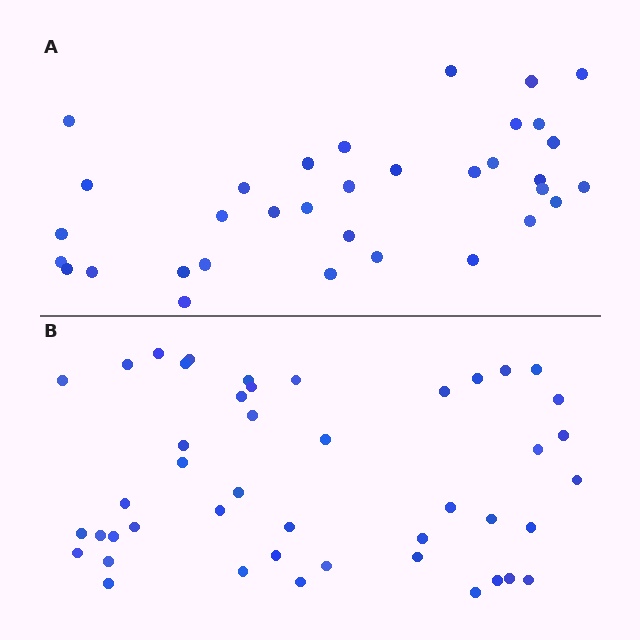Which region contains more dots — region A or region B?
Region B (the bottom region) has more dots.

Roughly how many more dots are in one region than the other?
Region B has roughly 12 or so more dots than region A.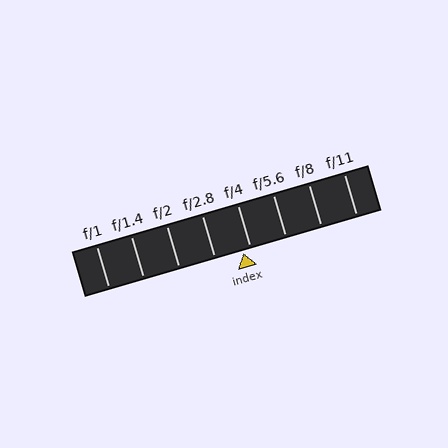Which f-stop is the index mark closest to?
The index mark is closest to f/4.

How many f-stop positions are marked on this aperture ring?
There are 8 f-stop positions marked.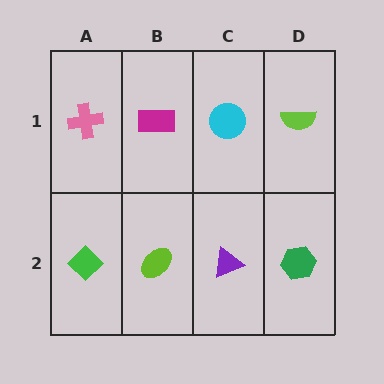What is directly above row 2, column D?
A lime semicircle.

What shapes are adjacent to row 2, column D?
A lime semicircle (row 1, column D), a purple triangle (row 2, column C).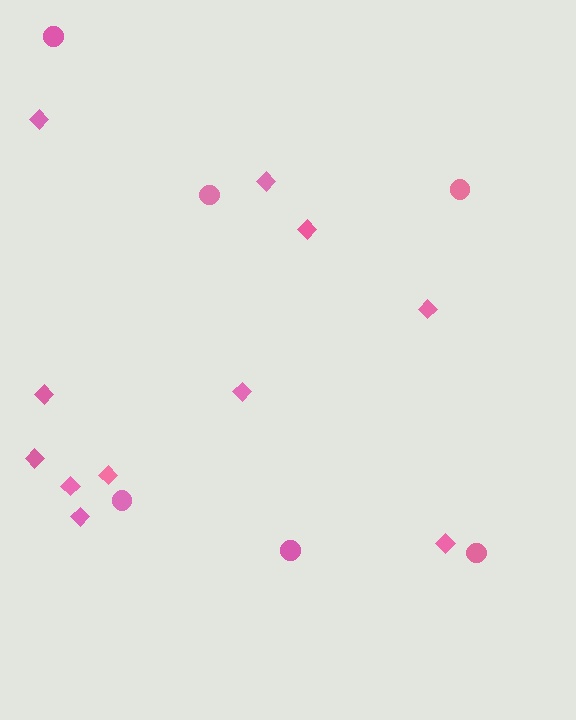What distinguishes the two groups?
There are 2 groups: one group of circles (6) and one group of diamonds (11).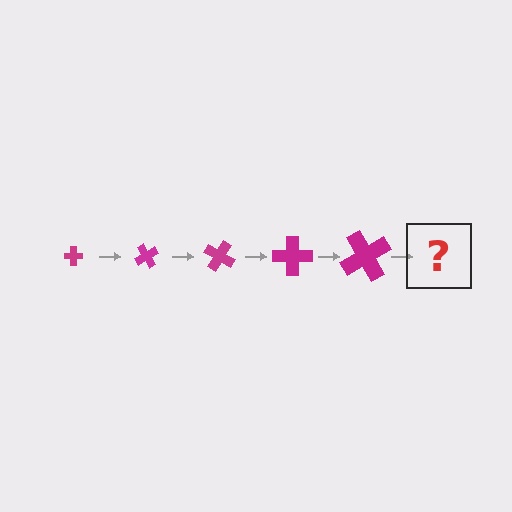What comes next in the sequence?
The next element should be a cross, larger than the previous one and rotated 300 degrees from the start.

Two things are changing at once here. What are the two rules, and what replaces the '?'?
The two rules are that the cross grows larger each step and it rotates 60 degrees each step. The '?' should be a cross, larger than the previous one and rotated 300 degrees from the start.